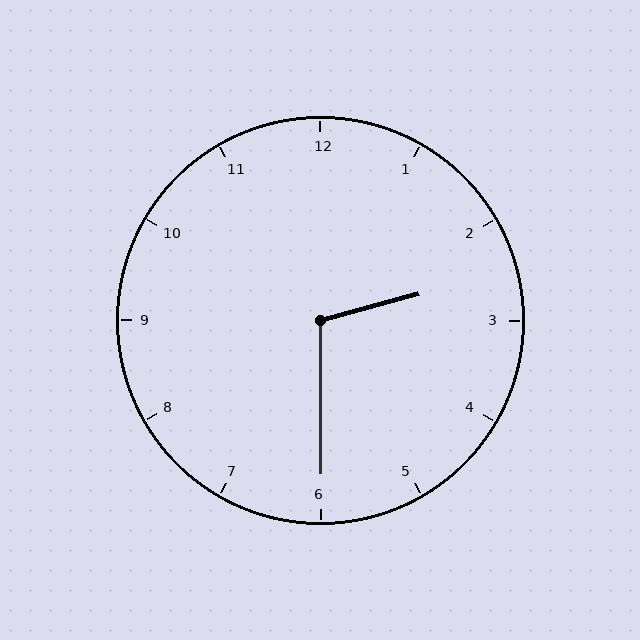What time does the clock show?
2:30.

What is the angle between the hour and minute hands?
Approximately 105 degrees.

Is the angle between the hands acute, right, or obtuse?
It is obtuse.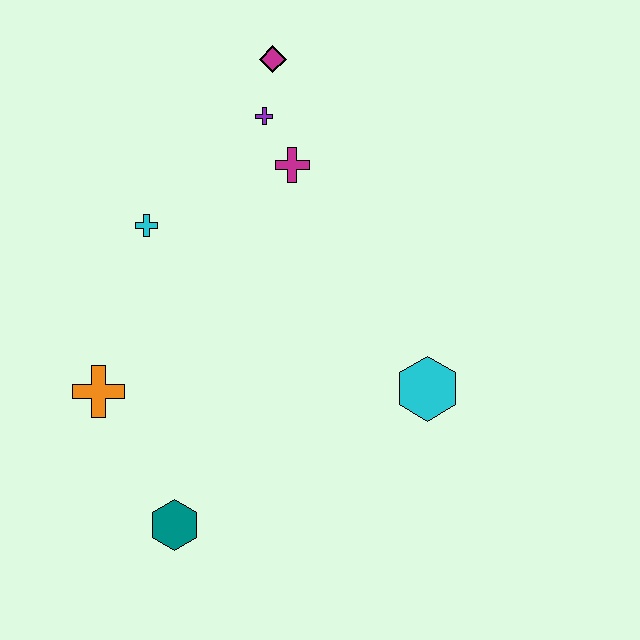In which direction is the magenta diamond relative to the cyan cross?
The magenta diamond is above the cyan cross.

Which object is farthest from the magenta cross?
The teal hexagon is farthest from the magenta cross.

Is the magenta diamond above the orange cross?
Yes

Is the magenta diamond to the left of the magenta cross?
Yes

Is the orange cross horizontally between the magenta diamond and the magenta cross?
No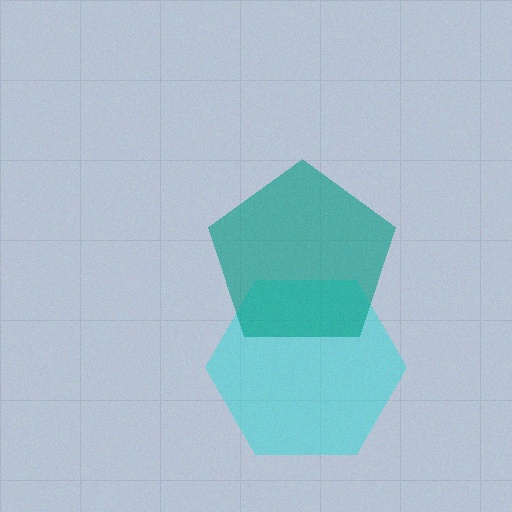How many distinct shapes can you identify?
There are 2 distinct shapes: a cyan hexagon, a teal pentagon.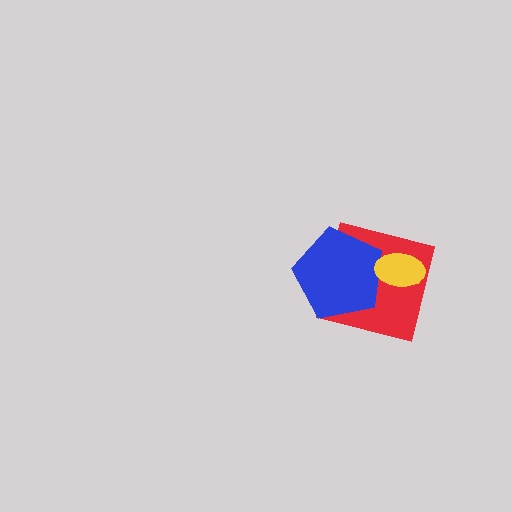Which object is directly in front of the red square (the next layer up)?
The blue pentagon is directly in front of the red square.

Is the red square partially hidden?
Yes, it is partially covered by another shape.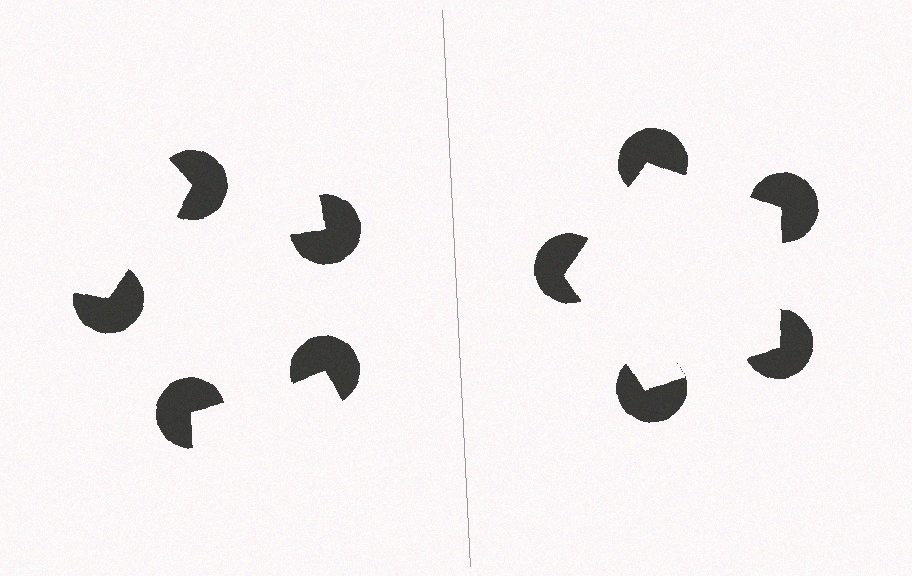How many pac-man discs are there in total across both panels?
10 — 5 on each side.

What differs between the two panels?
The pac-man discs are positioned identically on both sides; only the wedge orientations differ. On the right they align to a pentagon; on the left they are misaligned.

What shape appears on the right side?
An illusory pentagon.